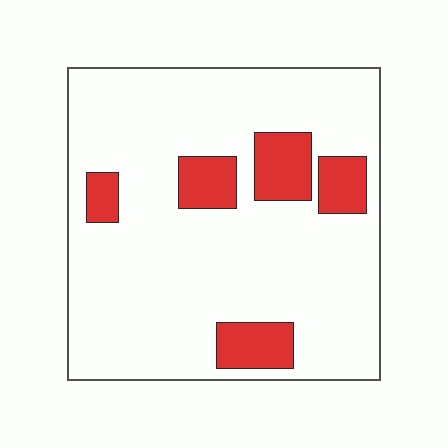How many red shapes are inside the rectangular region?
5.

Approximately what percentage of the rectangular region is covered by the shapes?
Approximately 15%.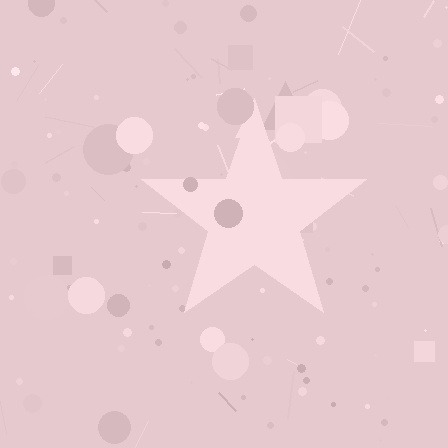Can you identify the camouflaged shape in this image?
The camouflaged shape is a star.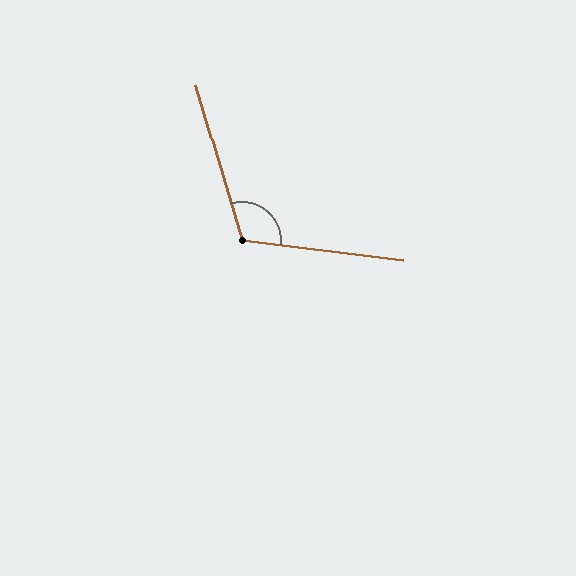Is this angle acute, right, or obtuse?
It is obtuse.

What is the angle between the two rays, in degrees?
Approximately 113 degrees.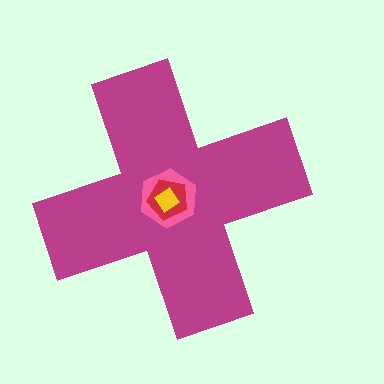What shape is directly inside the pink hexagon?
The red pentagon.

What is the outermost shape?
The magenta cross.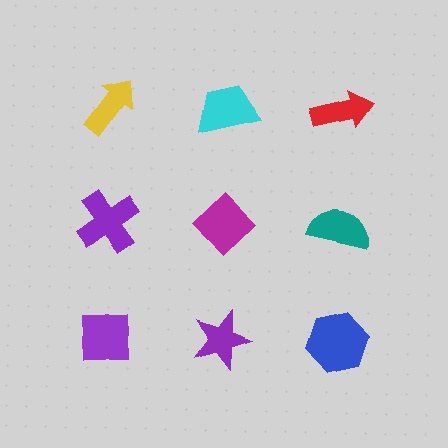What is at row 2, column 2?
A magenta diamond.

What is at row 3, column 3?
A blue hexagon.